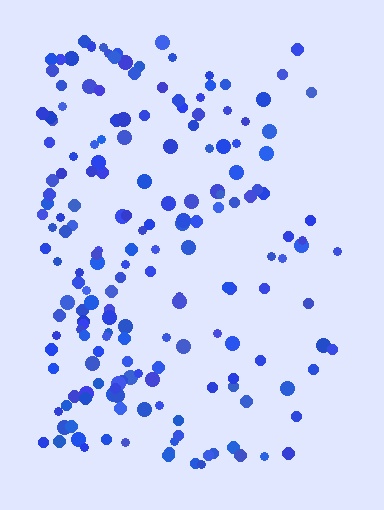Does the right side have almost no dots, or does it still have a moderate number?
Still a moderate number, just noticeably fewer than the left.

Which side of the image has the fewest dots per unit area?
The right.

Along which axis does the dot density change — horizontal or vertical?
Horizontal.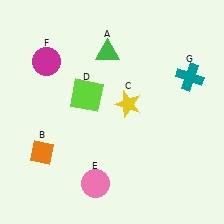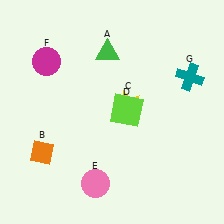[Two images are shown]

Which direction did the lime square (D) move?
The lime square (D) moved right.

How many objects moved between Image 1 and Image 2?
1 object moved between the two images.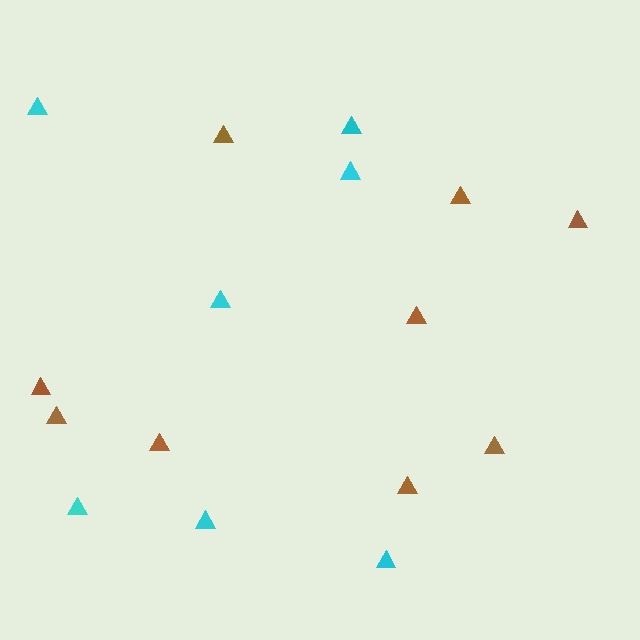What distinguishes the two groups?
There are 2 groups: one group of cyan triangles (7) and one group of brown triangles (9).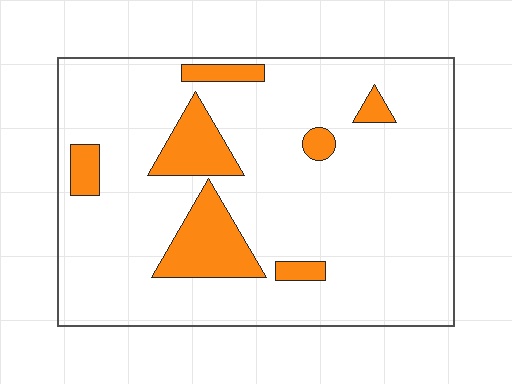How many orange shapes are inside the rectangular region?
7.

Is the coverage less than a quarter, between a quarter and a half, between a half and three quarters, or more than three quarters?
Less than a quarter.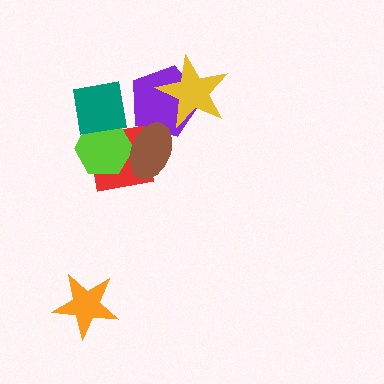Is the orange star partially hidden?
No, no other shape covers it.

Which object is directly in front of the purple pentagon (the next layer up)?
The brown ellipse is directly in front of the purple pentagon.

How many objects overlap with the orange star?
0 objects overlap with the orange star.